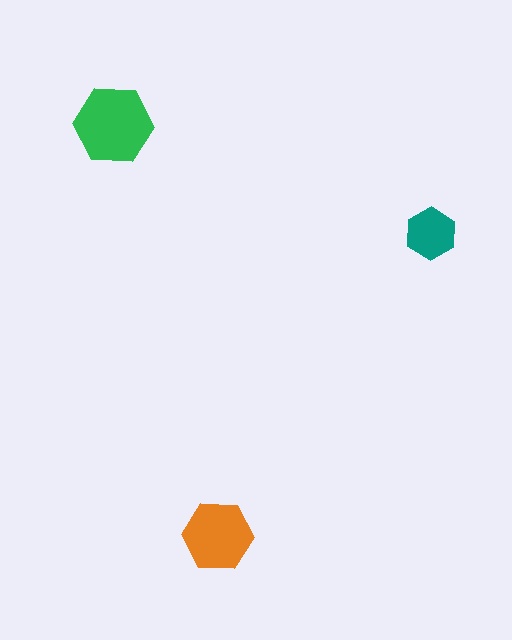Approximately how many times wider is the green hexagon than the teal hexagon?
About 1.5 times wider.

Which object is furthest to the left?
The green hexagon is leftmost.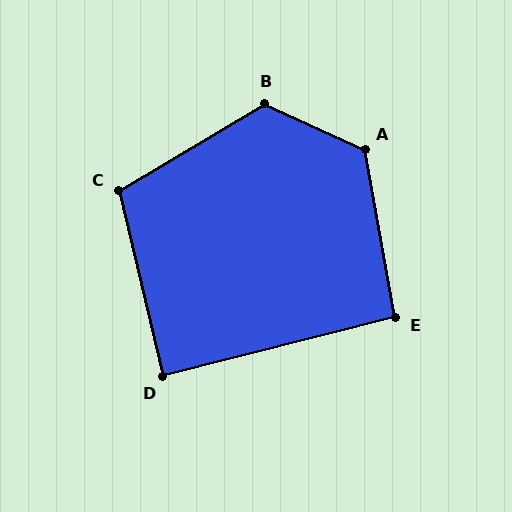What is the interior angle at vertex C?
Approximately 107 degrees (obtuse).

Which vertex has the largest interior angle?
A, at approximately 125 degrees.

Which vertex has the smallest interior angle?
D, at approximately 89 degrees.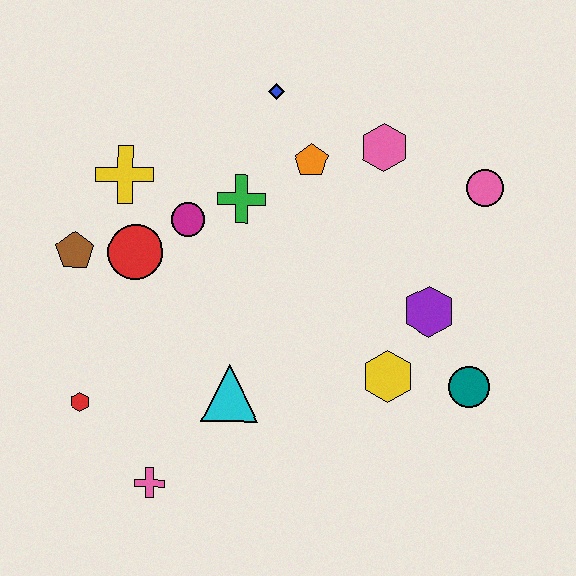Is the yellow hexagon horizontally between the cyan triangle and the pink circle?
Yes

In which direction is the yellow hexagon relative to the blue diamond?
The yellow hexagon is below the blue diamond.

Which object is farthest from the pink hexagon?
The pink cross is farthest from the pink hexagon.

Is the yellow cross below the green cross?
No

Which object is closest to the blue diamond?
The orange pentagon is closest to the blue diamond.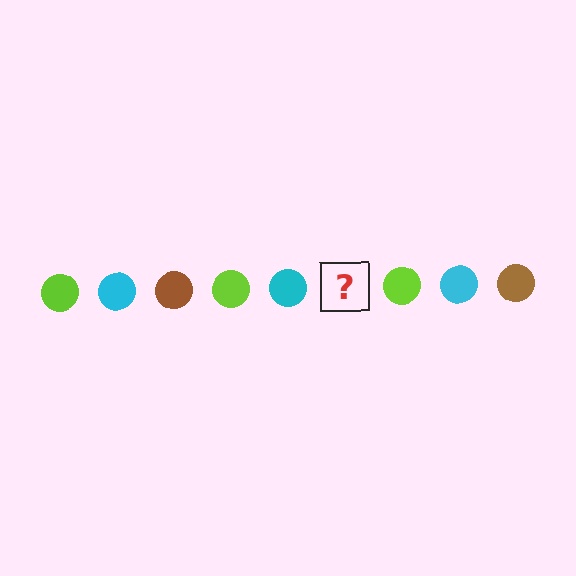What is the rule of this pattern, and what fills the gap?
The rule is that the pattern cycles through lime, cyan, brown circles. The gap should be filled with a brown circle.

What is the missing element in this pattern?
The missing element is a brown circle.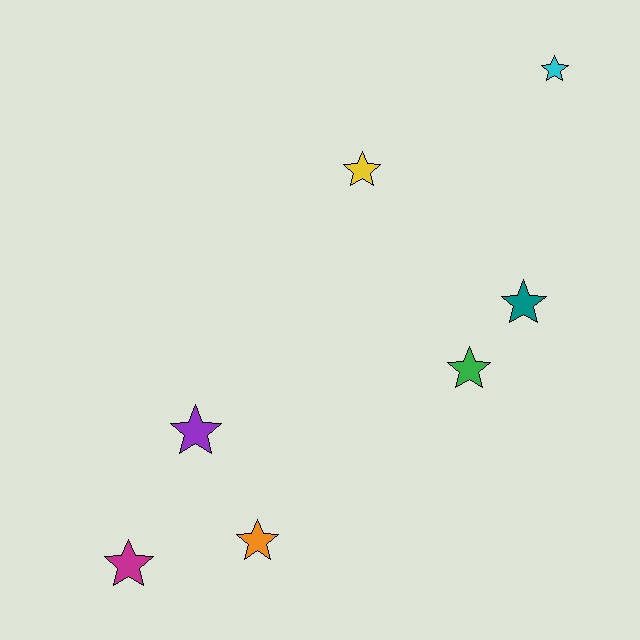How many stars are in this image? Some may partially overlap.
There are 7 stars.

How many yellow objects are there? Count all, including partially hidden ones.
There is 1 yellow object.